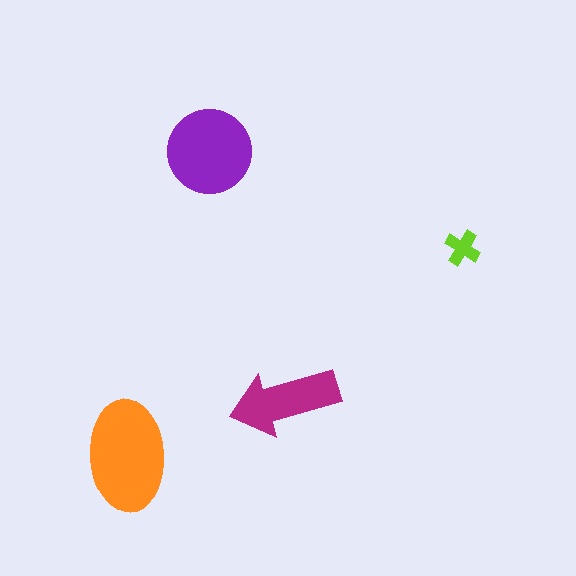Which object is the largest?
The orange ellipse.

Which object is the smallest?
The lime cross.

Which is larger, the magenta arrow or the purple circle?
The purple circle.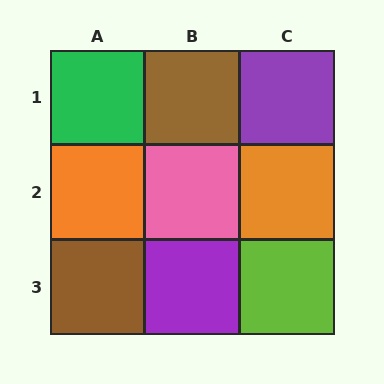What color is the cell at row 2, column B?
Pink.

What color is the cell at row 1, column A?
Green.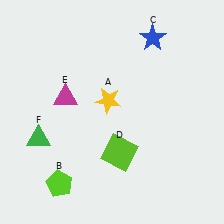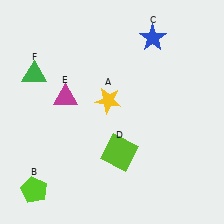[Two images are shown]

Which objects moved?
The objects that moved are: the lime pentagon (B), the green triangle (F).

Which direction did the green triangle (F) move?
The green triangle (F) moved up.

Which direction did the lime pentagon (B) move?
The lime pentagon (B) moved left.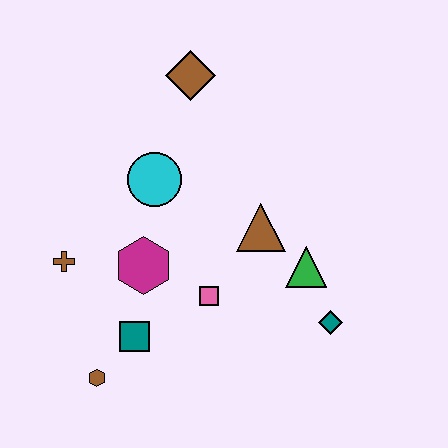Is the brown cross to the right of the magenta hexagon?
No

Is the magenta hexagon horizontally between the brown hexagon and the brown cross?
No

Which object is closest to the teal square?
The brown hexagon is closest to the teal square.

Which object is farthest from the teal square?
The brown diamond is farthest from the teal square.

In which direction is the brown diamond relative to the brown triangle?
The brown diamond is above the brown triangle.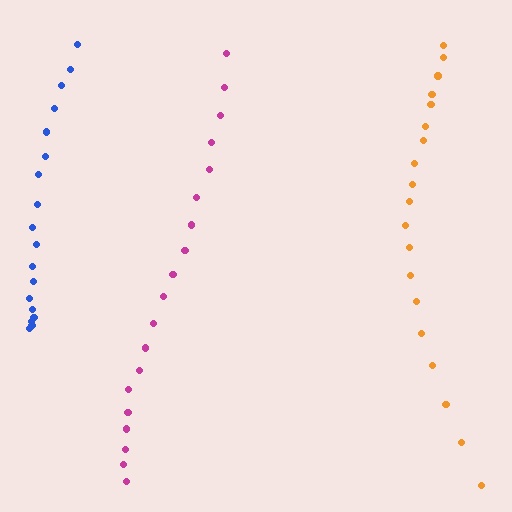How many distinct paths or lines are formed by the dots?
There are 3 distinct paths.